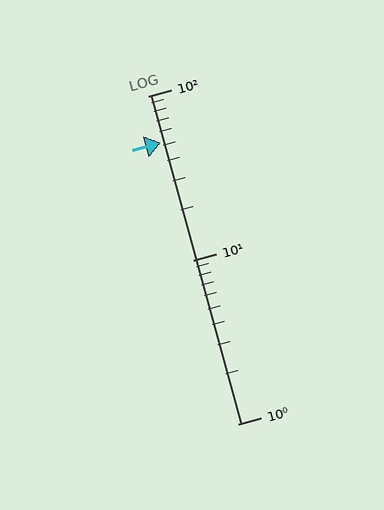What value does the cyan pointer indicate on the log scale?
The pointer indicates approximately 52.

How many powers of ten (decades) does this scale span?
The scale spans 2 decades, from 1 to 100.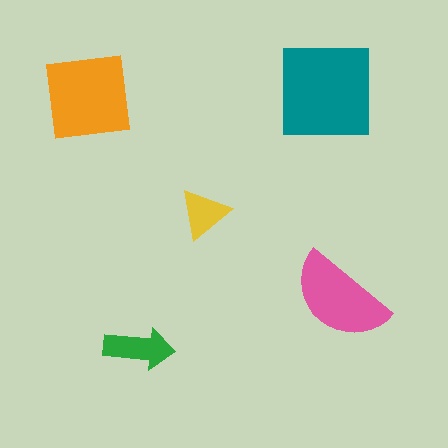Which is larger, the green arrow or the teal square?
The teal square.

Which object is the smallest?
The yellow triangle.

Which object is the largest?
The teal square.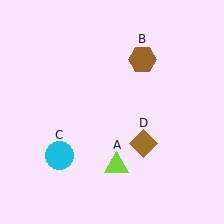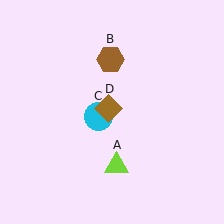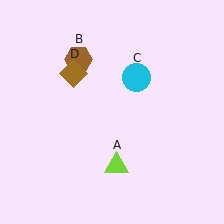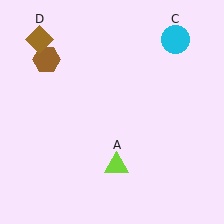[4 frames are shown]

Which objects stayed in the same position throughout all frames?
Lime triangle (object A) remained stationary.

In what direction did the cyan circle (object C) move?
The cyan circle (object C) moved up and to the right.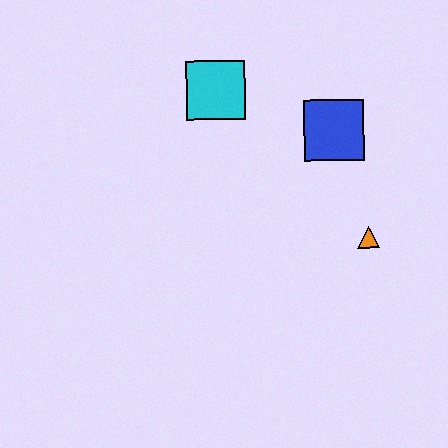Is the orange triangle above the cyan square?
No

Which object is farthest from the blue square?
The cyan square is farthest from the blue square.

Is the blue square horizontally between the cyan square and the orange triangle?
Yes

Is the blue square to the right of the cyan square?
Yes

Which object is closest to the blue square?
The orange triangle is closest to the blue square.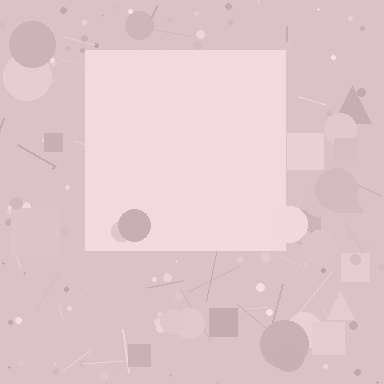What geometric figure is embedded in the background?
A square is embedded in the background.